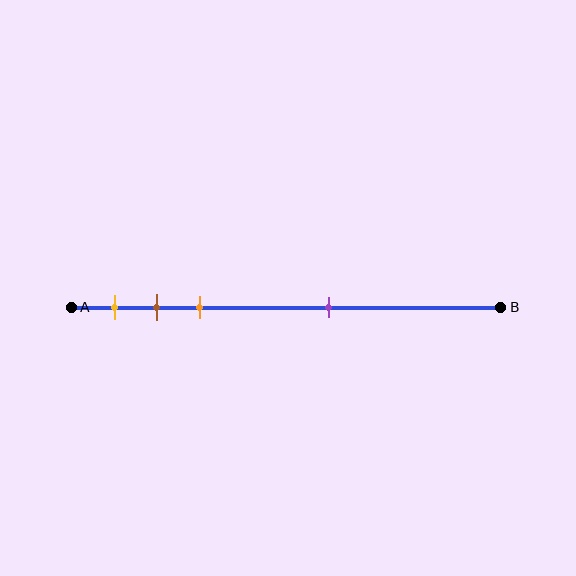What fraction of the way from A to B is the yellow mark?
The yellow mark is approximately 10% (0.1) of the way from A to B.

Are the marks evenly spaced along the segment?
No, the marks are not evenly spaced.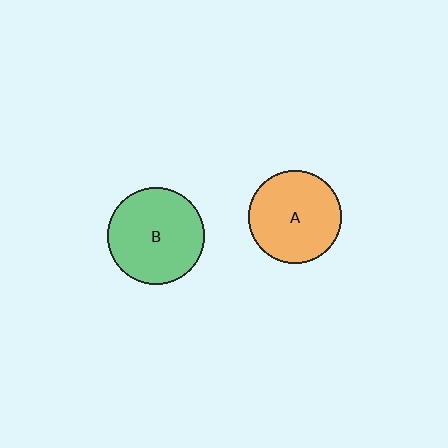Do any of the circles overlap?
No, none of the circles overlap.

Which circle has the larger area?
Circle B (green).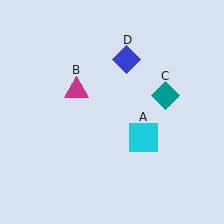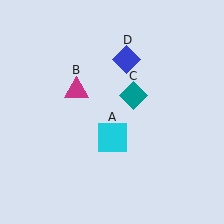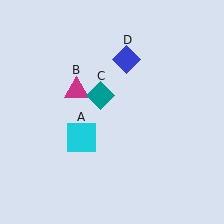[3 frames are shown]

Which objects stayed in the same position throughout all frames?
Magenta triangle (object B) and blue diamond (object D) remained stationary.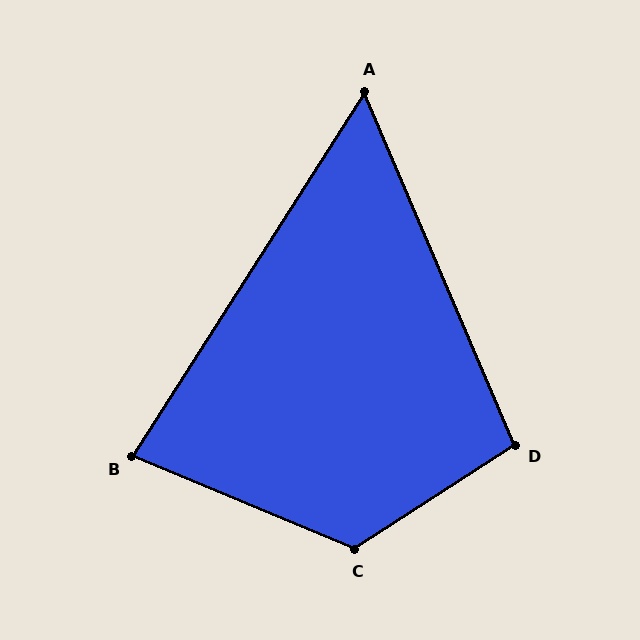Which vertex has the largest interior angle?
C, at approximately 124 degrees.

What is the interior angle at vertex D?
Approximately 100 degrees (obtuse).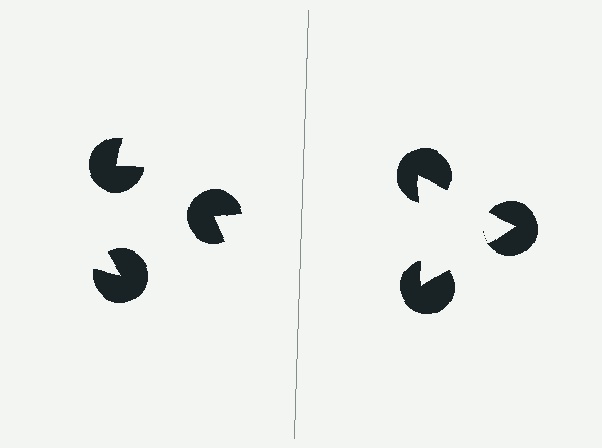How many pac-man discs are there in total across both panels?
6 — 3 on each side.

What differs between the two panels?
The pac-man discs are positioned identically on both sides; only the wedge orientations differ. On the right they align to a triangle; on the left they are misaligned.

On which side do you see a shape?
An illusory triangle appears on the right side. On the left side the wedge cuts are rotated, so no coherent shape forms.